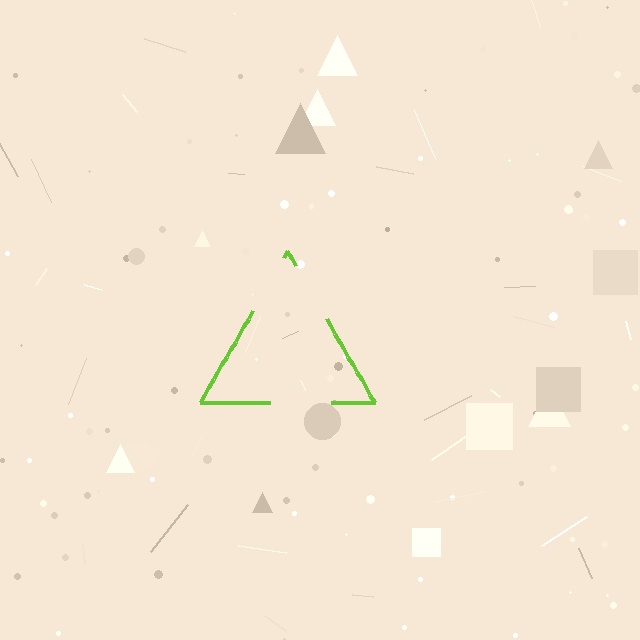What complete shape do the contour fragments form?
The contour fragments form a triangle.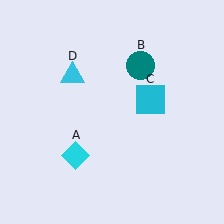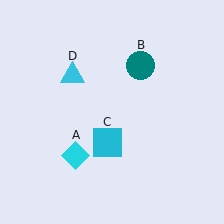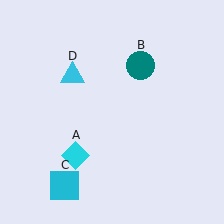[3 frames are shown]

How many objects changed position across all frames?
1 object changed position: cyan square (object C).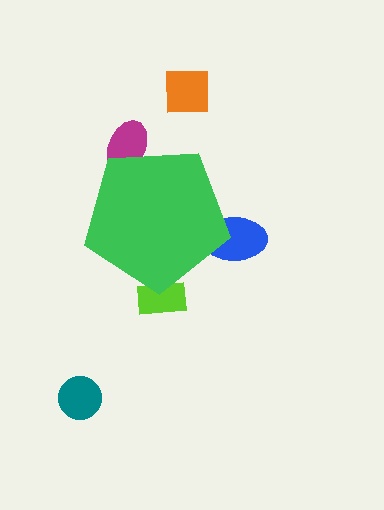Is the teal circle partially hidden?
No, the teal circle is fully visible.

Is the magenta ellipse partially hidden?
Yes, the magenta ellipse is partially hidden behind the green pentagon.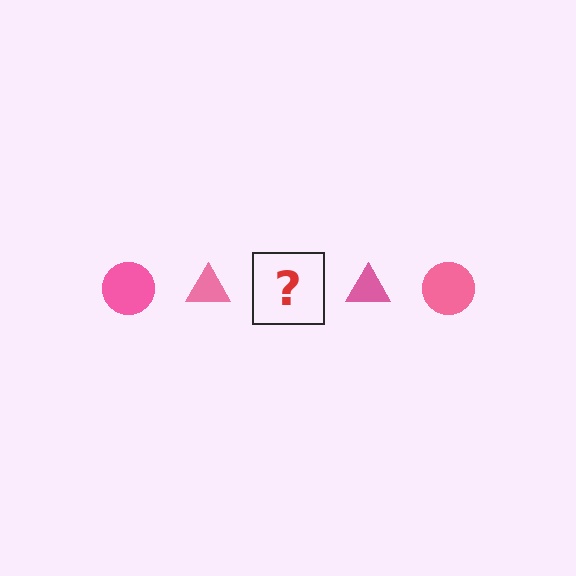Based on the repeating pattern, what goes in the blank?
The blank should be a pink circle.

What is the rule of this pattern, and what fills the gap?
The rule is that the pattern cycles through circle, triangle shapes in pink. The gap should be filled with a pink circle.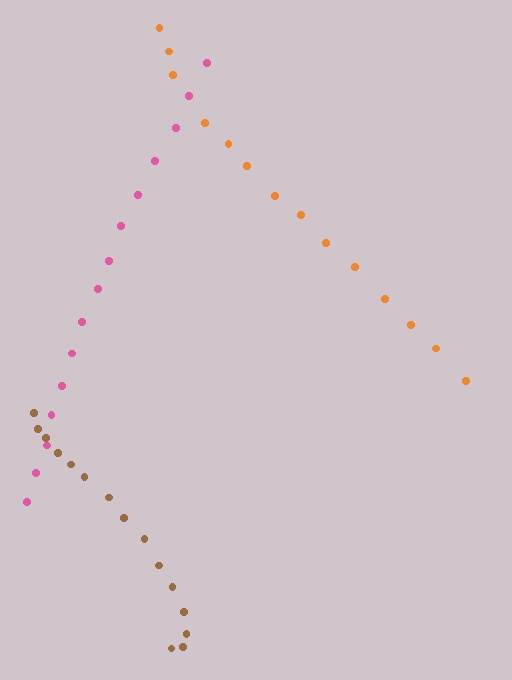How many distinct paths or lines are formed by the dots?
There are 3 distinct paths.